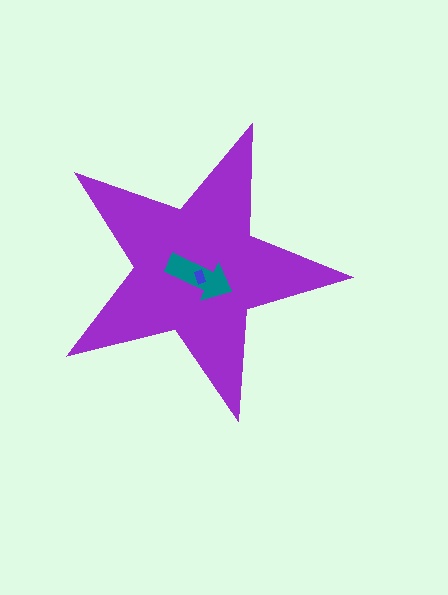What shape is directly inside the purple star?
The teal arrow.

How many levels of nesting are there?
3.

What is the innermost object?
The blue rectangle.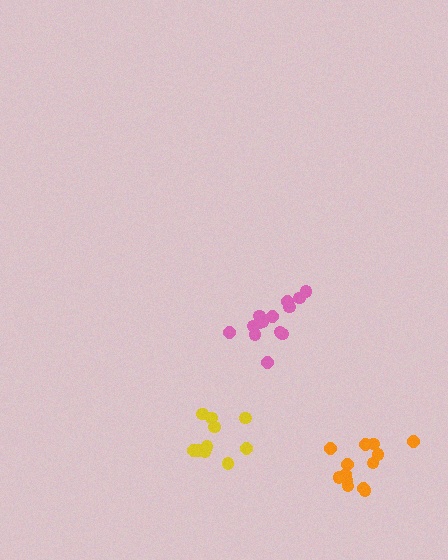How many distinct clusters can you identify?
There are 3 distinct clusters.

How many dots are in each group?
Group 1: 13 dots, Group 2: 14 dots, Group 3: 10 dots (37 total).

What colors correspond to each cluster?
The clusters are colored: orange, pink, yellow.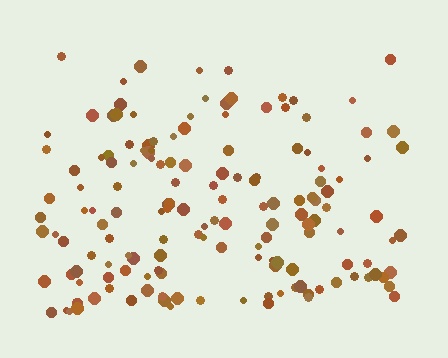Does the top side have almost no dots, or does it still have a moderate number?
Still a moderate number, just noticeably fewer than the bottom.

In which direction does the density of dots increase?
From top to bottom, with the bottom side densest.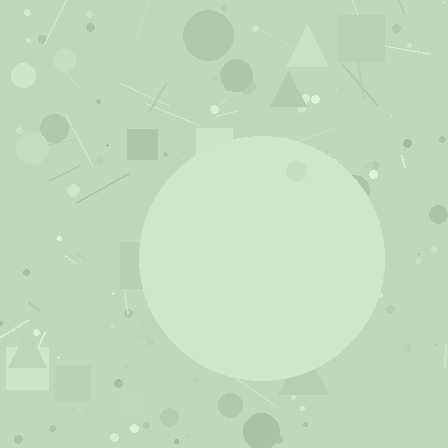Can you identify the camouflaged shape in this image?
The camouflaged shape is a circle.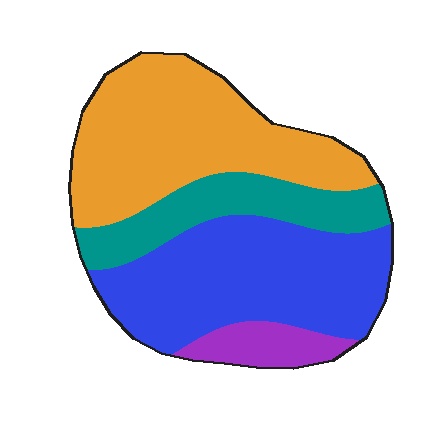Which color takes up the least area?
Purple, at roughly 10%.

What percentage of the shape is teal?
Teal takes up about one sixth (1/6) of the shape.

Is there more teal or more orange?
Orange.